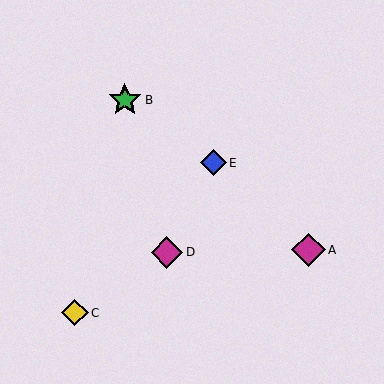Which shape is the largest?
The magenta diamond (labeled A) is the largest.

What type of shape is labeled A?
Shape A is a magenta diamond.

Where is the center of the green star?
The center of the green star is at (125, 100).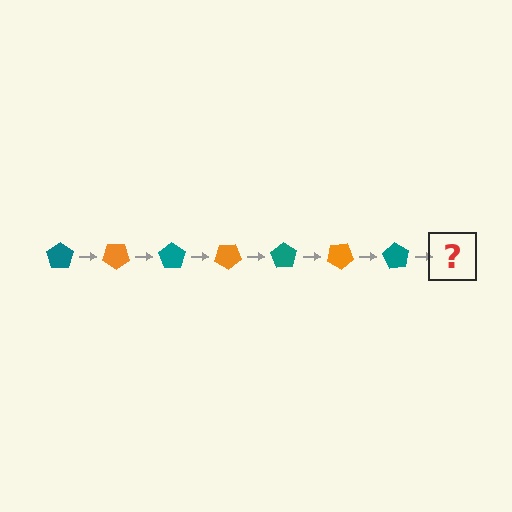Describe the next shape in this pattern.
It should be an orange pentagon, rotated 245 degrees from the start.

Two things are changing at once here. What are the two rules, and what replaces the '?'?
The two rules are that it rotates 35 degrees each step and the color cycles through teal and orange. The '?' should be an orange pentagon, rotated 245 degrees from the start.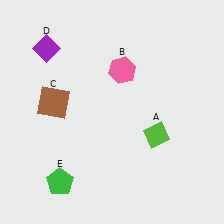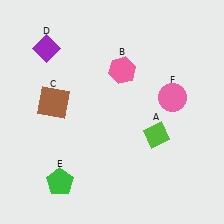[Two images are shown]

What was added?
A pink circle (F) was added in Image 2.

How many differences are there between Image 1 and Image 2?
There is 1 difference between the two images.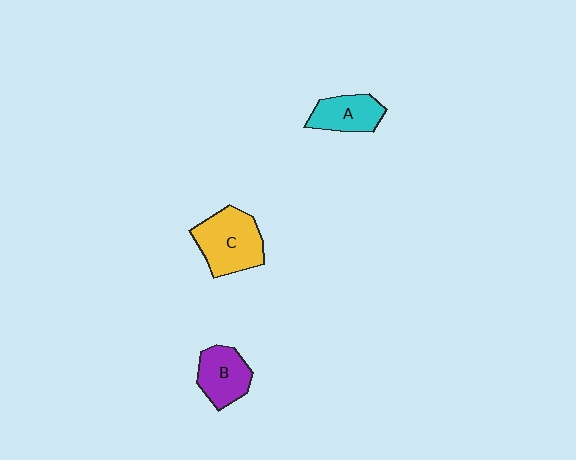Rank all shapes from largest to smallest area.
From largest to smallest: C (yellow), B (purple), A (cyan).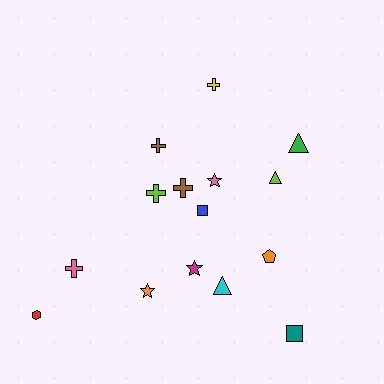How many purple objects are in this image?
There are no purple objects.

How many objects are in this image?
There are 15 objects.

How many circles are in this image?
There are no circles.